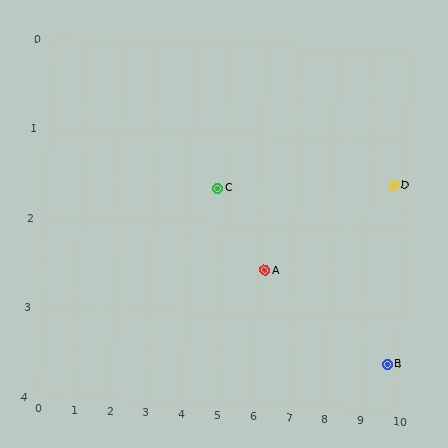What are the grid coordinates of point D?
Point D is at approximately (9.7, 1.5).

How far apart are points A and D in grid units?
Points A and D are about 3.6 grid units apart.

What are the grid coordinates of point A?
Point A is at approximately (6.2, 2.5).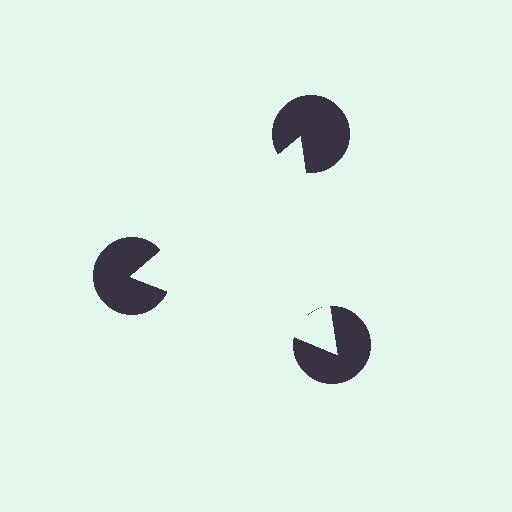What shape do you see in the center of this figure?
An illusory triangle — its edges are inferred from the aligned wedge cuts in the pac-man discs, not physically drawn.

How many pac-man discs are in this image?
There are 3 — one at each vertex of the illusory triangle.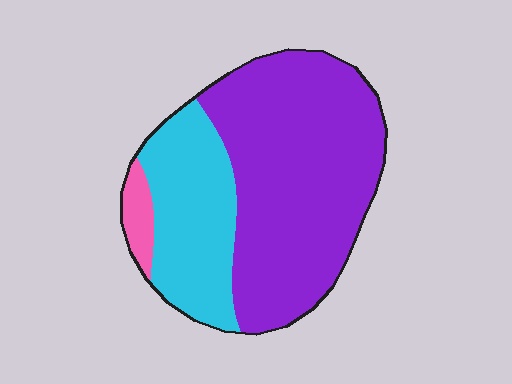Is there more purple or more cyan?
Purple.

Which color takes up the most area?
Purple, at roughly 65%.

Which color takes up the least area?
Pink, at roughly 5%.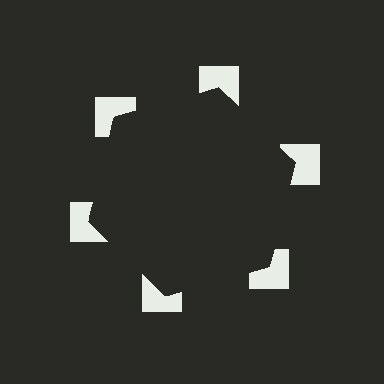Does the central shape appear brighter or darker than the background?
It typically appears slightly darker than the background, even though no actual brightness change is drawn.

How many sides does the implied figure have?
6 sides.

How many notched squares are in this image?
There are 6 — one at each vertex of the illusory hexagon.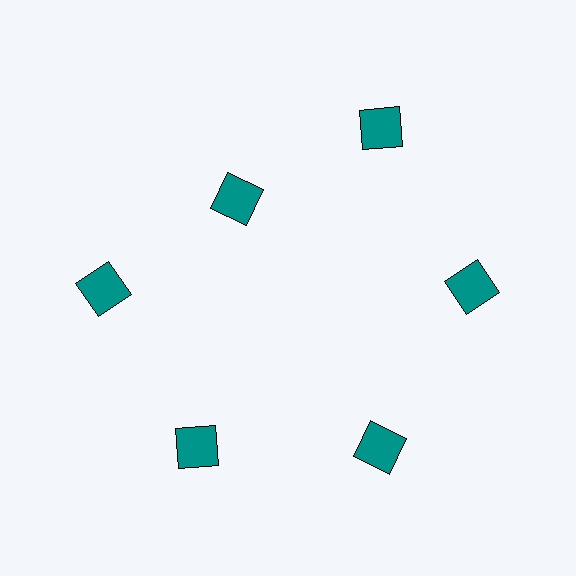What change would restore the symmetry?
The symmetry would be restored by moving it outward, back onto the ring so that all 6 squares sit at equal angles and equal distance from the center.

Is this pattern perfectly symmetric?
No. The 6 teal squares are arranged in a ring, but one element near the 11 o'clock position is pulled inward toward the center, breaking the 6-fold rotational symmetry.